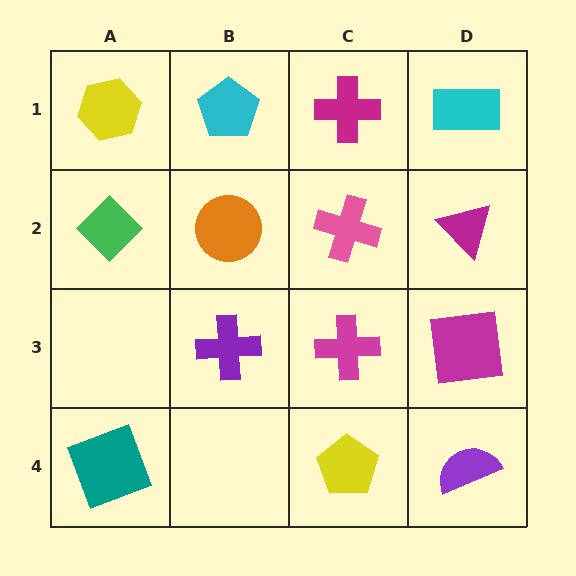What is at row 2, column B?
An orange circle.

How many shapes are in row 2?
4 shapes.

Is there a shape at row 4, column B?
No, that cell is empty.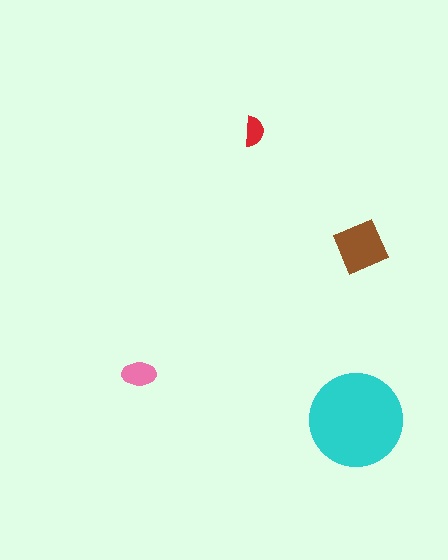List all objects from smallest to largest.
The red semicircle, the pink ellipse, the brown diamond, the cyan circle.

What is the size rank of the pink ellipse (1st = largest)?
3rd.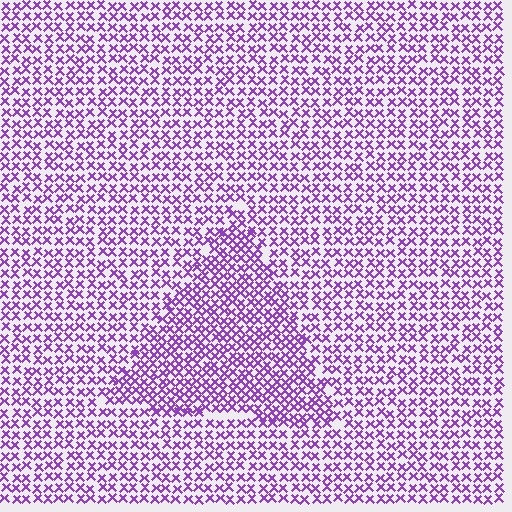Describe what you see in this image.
The image contains small purple elements arranged at two different densities. A triangle-shaped region is visible where the elements are more densely packed than the surrounding area.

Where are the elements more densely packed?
The elements are more densely packed inside the triangle boundary.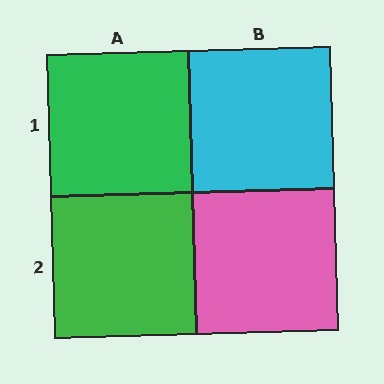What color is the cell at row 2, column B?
Pink.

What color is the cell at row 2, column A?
Green.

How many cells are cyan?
1 cell is cyan.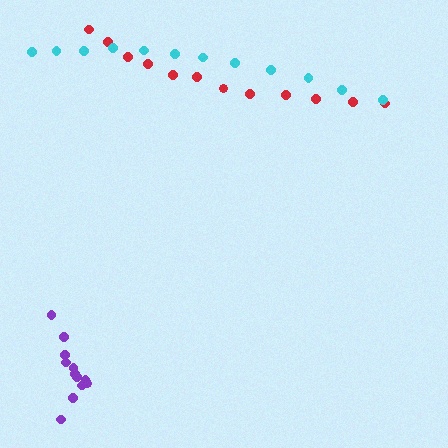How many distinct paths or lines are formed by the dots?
There are 3 distinct paths.